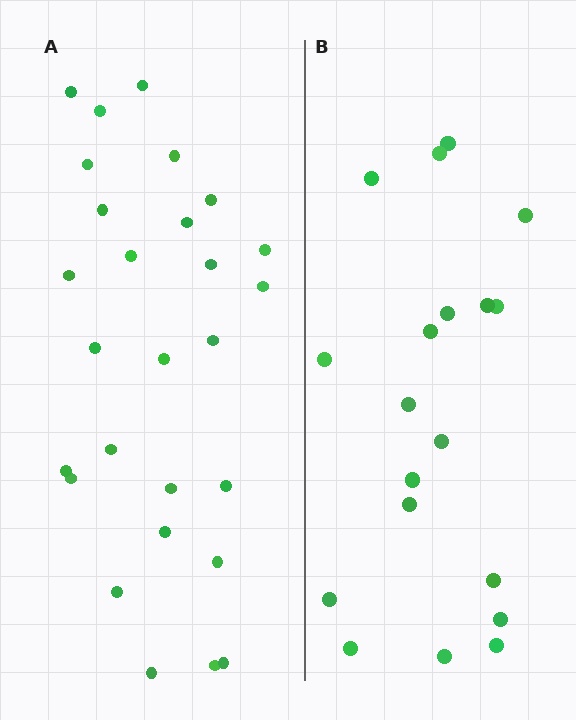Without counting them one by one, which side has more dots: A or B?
Region A (the left region) has more dots.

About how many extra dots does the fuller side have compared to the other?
Region A has roughly 8 or so more dots than region B.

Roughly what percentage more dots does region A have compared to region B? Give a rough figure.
About 40% more.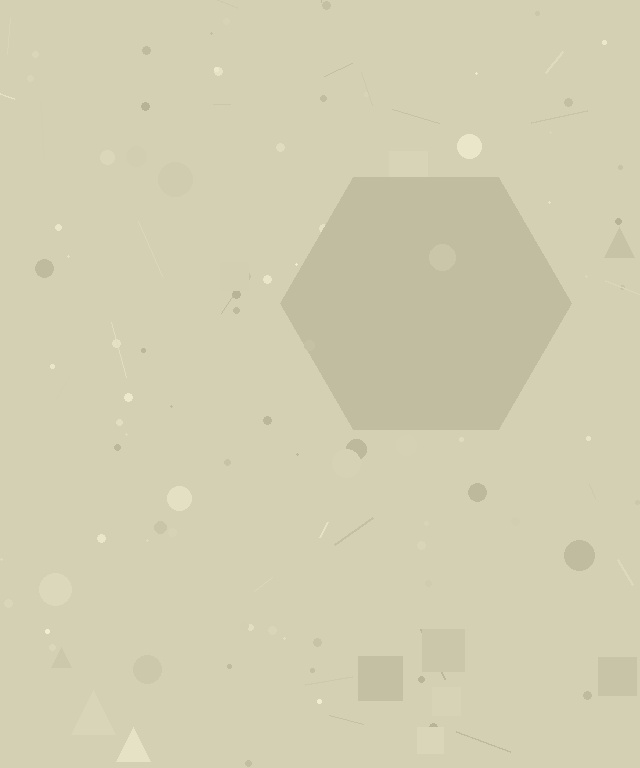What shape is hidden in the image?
A hexagon is hidden in the image.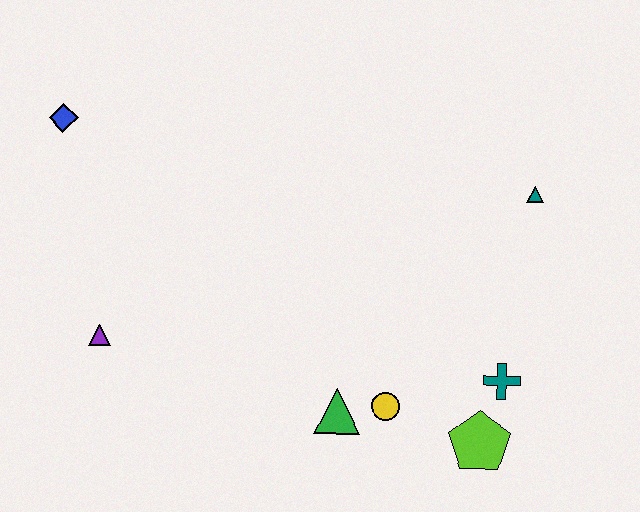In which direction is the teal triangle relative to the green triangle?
The teal triangle is above the green triangle.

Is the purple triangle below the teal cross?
No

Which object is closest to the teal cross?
The lime pentagon is closest to the teal cross.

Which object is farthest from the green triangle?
The blue diamond is farthest from the green triangle.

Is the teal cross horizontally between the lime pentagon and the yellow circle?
No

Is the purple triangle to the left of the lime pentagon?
Yes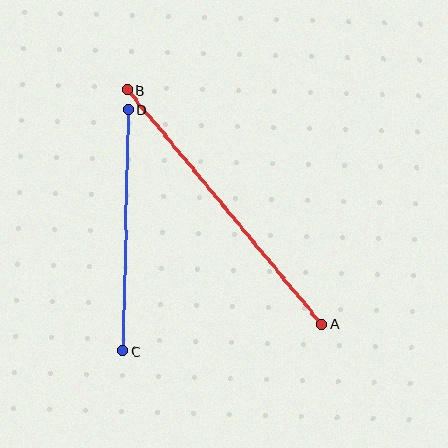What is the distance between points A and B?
The distance is approximately 305 pixels.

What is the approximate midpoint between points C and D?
The midpoint is at approximately (126, 230) pixels.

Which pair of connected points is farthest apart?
Points A and B are farthest apart.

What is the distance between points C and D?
The distance is approximately 241 pixels.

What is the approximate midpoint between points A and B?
The midpoint is at approximately (224, 207) pixels.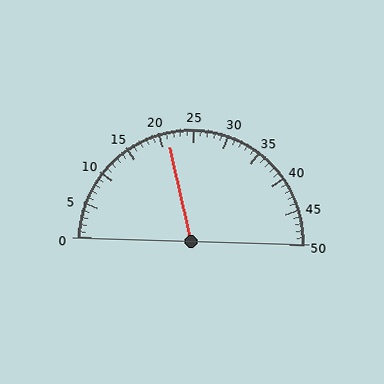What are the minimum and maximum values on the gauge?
The gauge ranges from 0 to 50.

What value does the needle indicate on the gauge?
The needle indicates approximately 21.